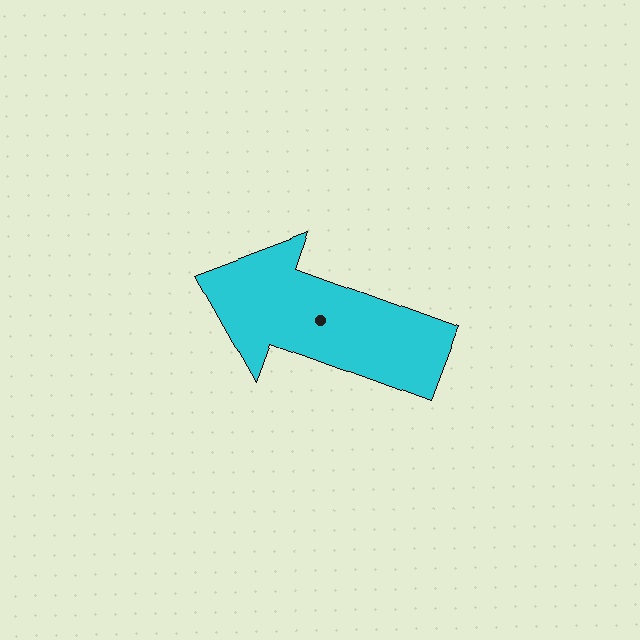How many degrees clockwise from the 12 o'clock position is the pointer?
Approximately 290 degrees.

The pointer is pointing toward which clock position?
Roughly 10 o'clock.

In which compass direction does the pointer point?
West.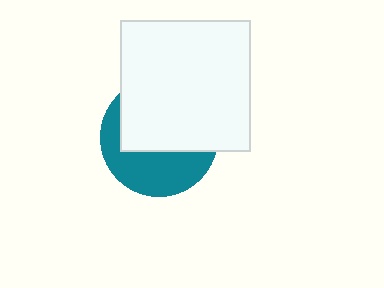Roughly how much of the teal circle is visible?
A small part of it is visible (roughly 43%).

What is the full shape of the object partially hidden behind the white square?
The partially hidden object is a teal circle.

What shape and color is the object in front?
The object in front is a white square.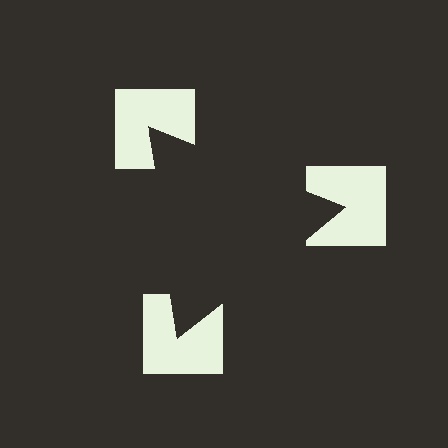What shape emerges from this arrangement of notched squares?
An illusory triangle — its edges are inferred from the aligned wedge cuts in the notched squares, not physically drawn.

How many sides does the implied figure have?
3 sides.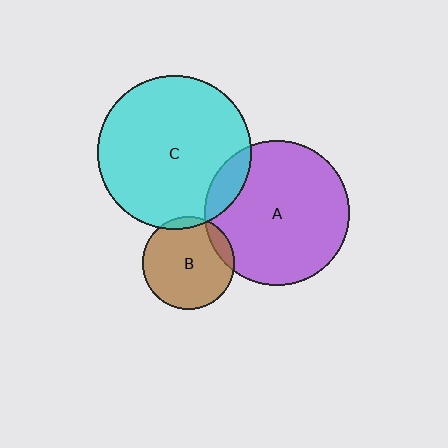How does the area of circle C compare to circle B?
Approximately 2.8 times.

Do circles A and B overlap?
Yes.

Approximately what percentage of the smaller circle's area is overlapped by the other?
Approximately 10%.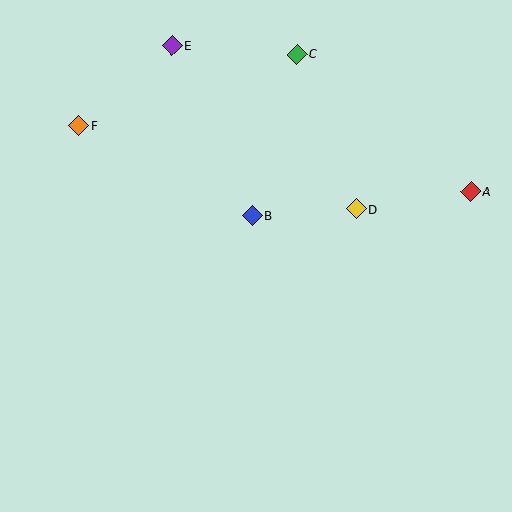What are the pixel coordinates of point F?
Point F is at (79, 126).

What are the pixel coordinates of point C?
Point C is at (297, 54).